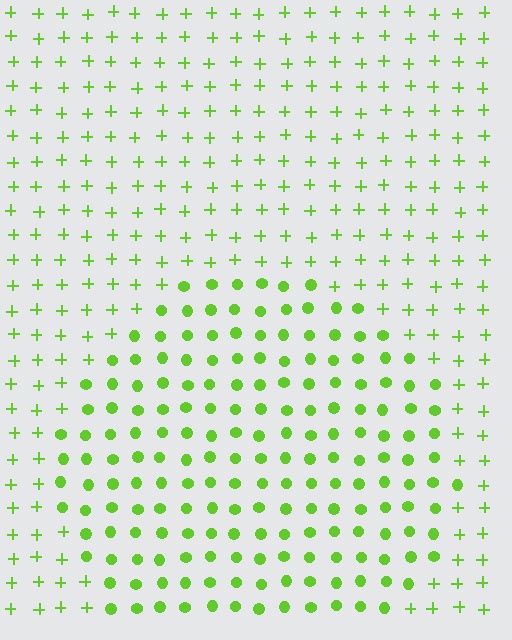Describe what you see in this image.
The image is filled with small lime elements arranged in a uniform grid. A circle-shaped region contains circles, while the surrounding area contains plus signs. The boundary is defined purely by the change in element shape.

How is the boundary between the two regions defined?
The boundary is defined by a change in element shape: circles inside vs. plus signs outside. All elements share the same color and spacing.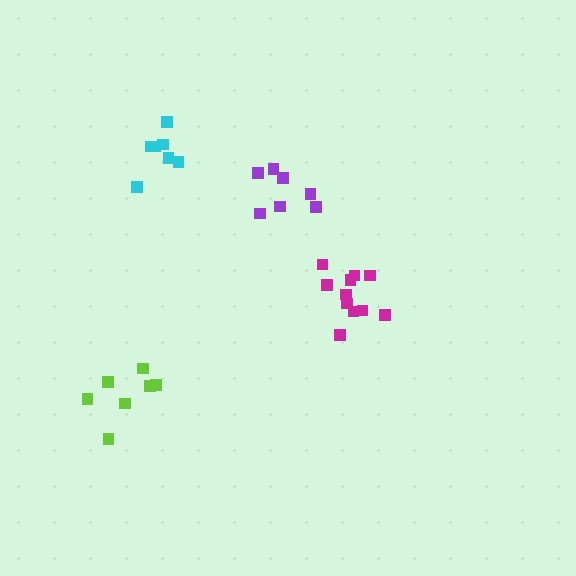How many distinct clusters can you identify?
There are 4 distinct clusters.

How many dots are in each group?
Group 1: 7 dots, Group 2: 11 dots, Group 3: 7 dots, Group 4: 7 dots (32 total).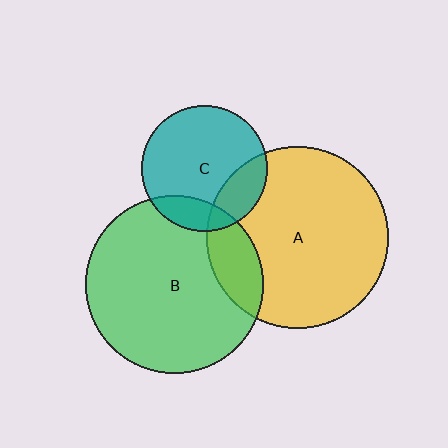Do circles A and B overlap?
Yes.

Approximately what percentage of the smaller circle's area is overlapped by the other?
Approximately 15%.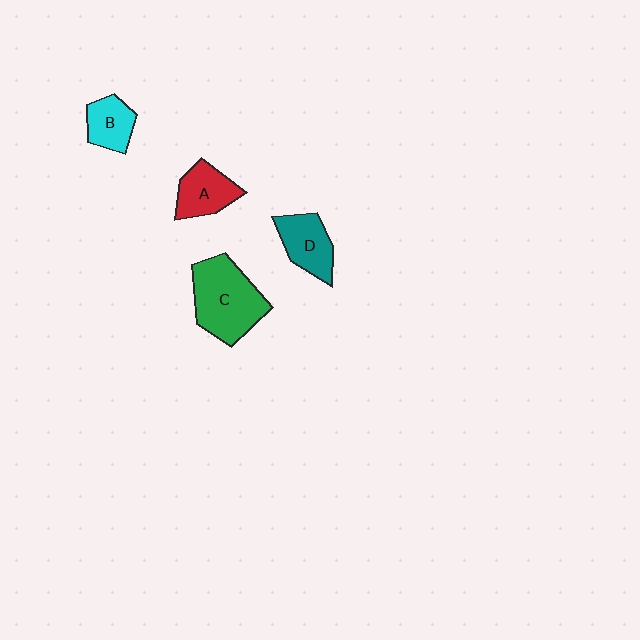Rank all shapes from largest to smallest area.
From largest to smallest: C (green), D (teal), A (red), B (cyan).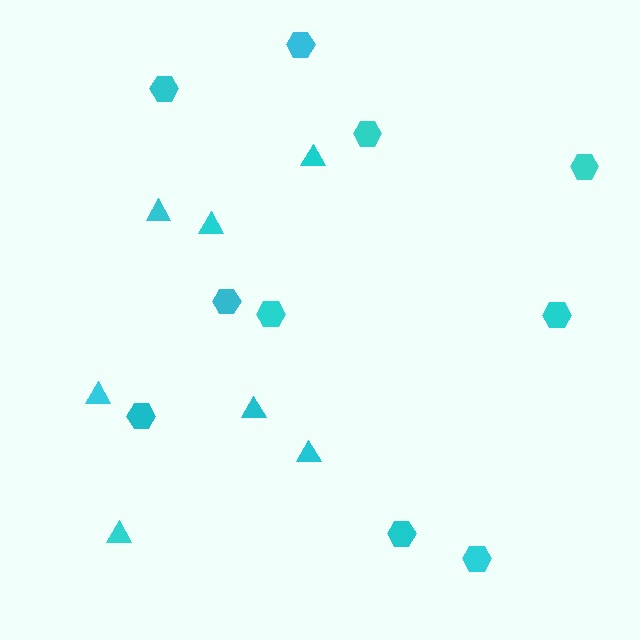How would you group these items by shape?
There are 2 groups: one group of hexagons (10) and one group of triangles (7).